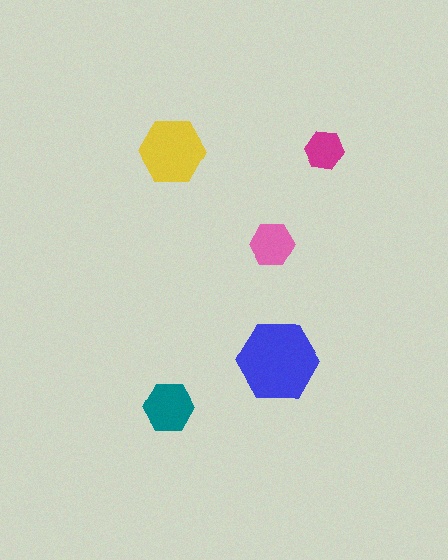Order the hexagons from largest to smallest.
the blue one, the yellow one, the teal one, the pink one, the magenta one.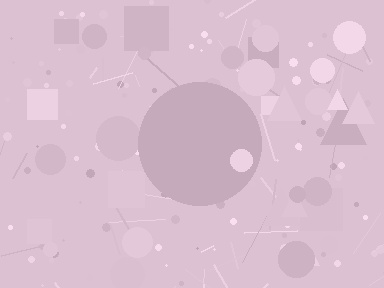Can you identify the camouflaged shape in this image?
The camouflaged shape is a circle.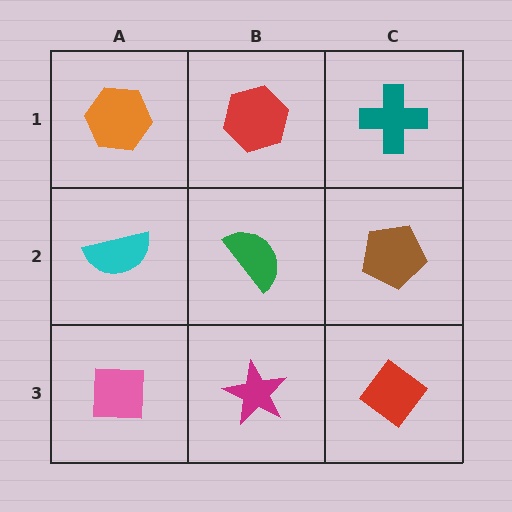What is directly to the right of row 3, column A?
A magenta star.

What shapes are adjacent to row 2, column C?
A teal cross (row 1, column C), a red diamond (row 3, column C), a green semicircle (row 2, column B).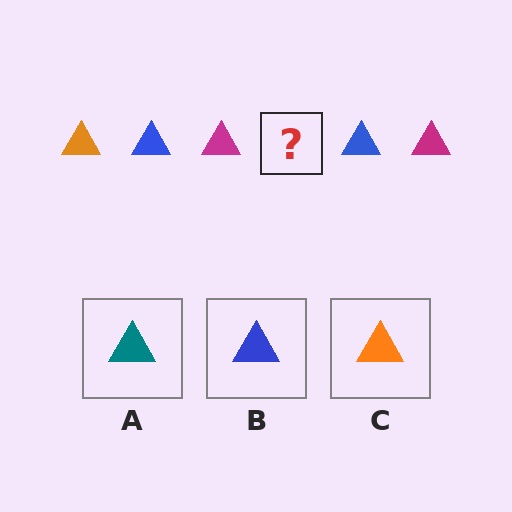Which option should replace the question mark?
Option C.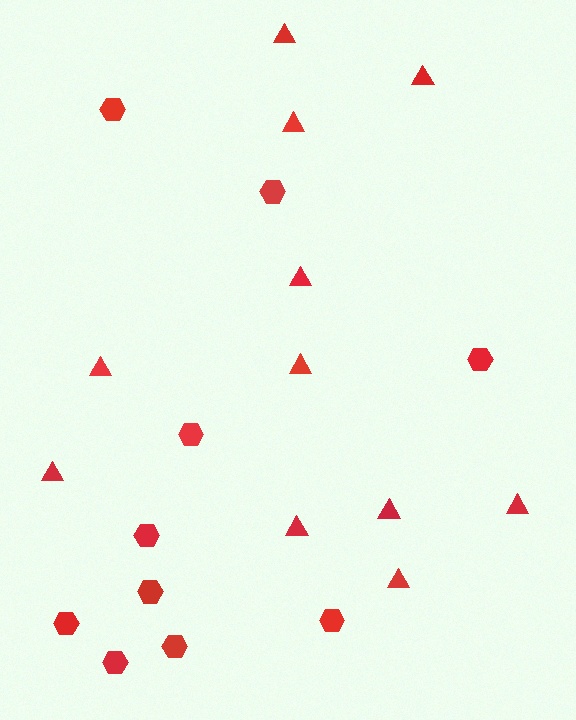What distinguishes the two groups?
There are 2 groups: one group of triangles (11) and one group of hexagons (10).